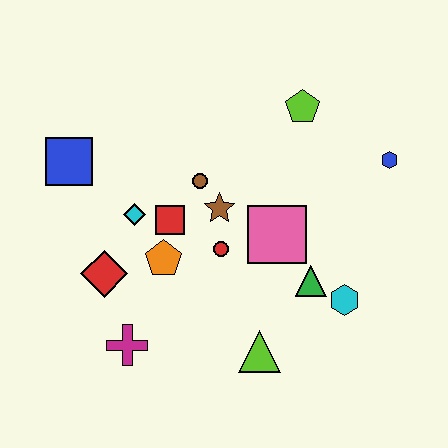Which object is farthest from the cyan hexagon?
The blue square is farthest from the cyan hexagon.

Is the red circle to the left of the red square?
No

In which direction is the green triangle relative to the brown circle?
The green triangle is to the right of the brown circle.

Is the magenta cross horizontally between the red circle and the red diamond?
Yes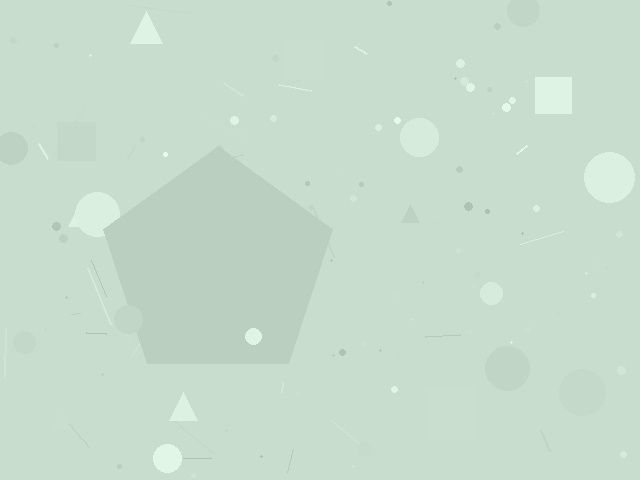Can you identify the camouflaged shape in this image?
The camouflaged shape is a pentagon.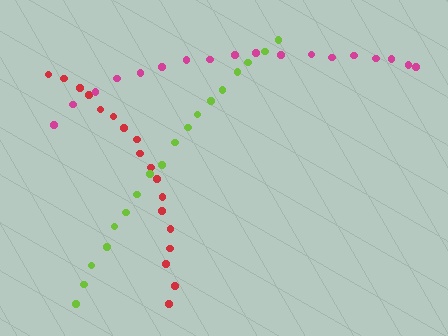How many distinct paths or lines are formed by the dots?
There are 3 distinct paths.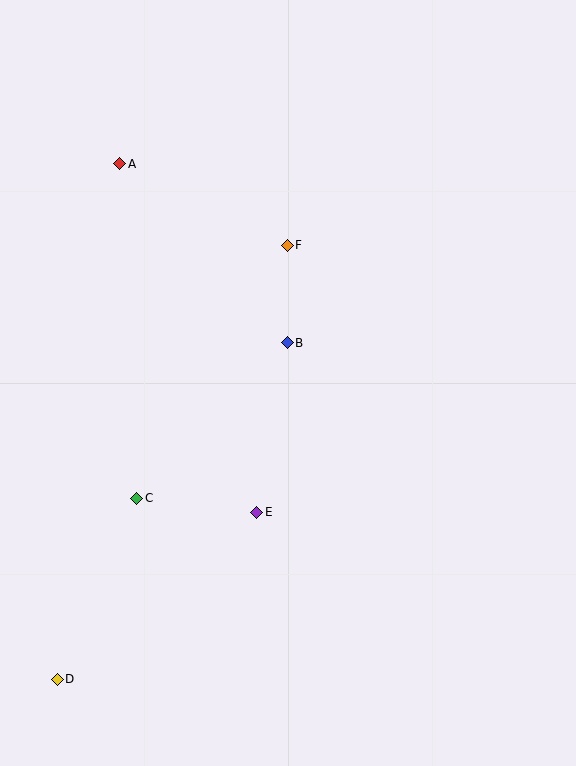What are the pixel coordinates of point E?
Point E is at (257, 512).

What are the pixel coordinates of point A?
Point A is at (120, 164).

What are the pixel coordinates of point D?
Point D is at (57, 679).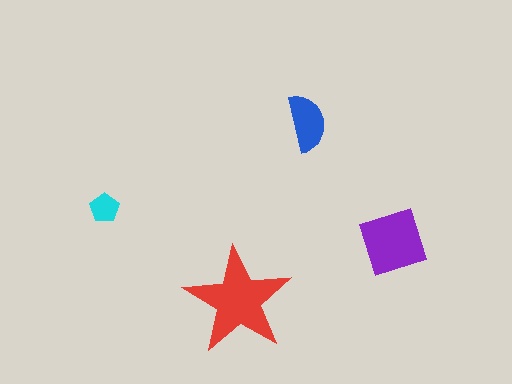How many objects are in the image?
There are 4 objects in the image.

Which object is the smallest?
The cyan pentagon.